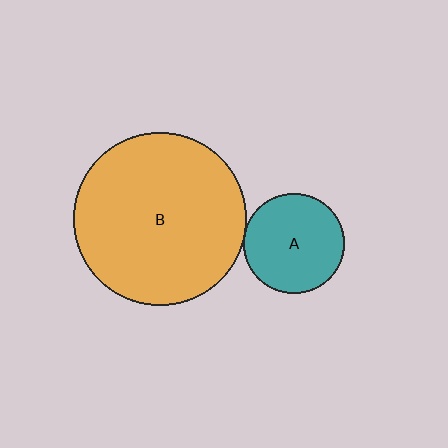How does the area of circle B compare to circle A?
Approximately 2.9 times.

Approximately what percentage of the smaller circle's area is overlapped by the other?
Approximately 5%.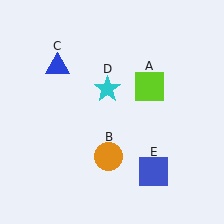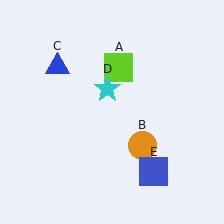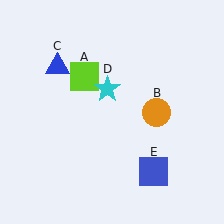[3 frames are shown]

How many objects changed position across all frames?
2 objects changed position: lime square (object A), orange circle (object B).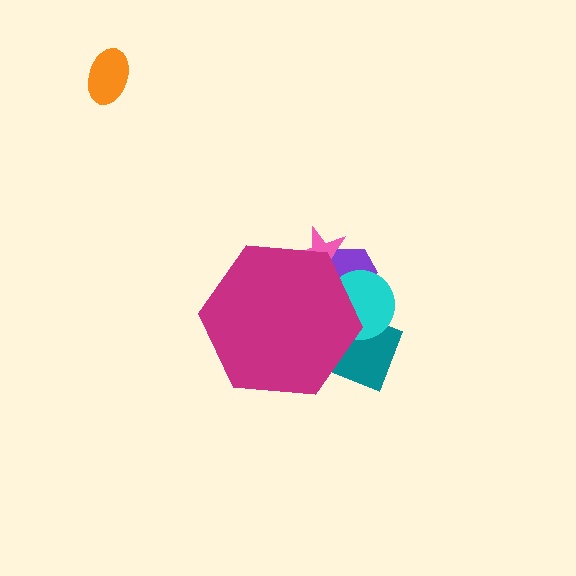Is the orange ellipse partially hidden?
No, the orange ellipse is fully visible.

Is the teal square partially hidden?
Yes, the teal square is partially hidden behind the magenta hexagon.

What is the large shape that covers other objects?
A magenta hexagon.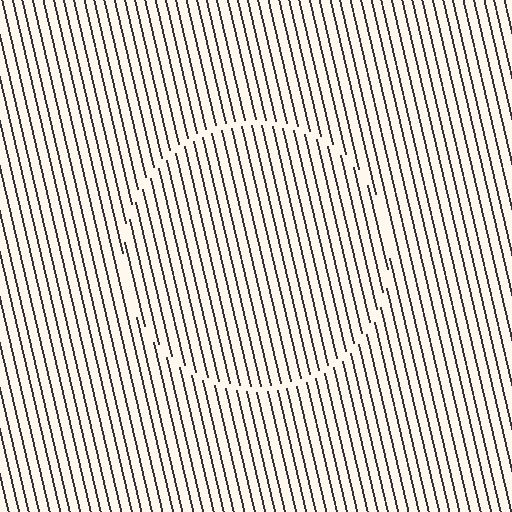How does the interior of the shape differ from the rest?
The interior of the shape contains the same grating, shifted by half a period — the contour is defined by the phase discontinuity where line-ends from the inner and outer gratings abut.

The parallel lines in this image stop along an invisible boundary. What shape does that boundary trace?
An illusory circle. The interior of the shape contains the same grating, shifted by half a period — the contour is defined by the phase discontinuity where line-ends from the inner and outer gratings abut.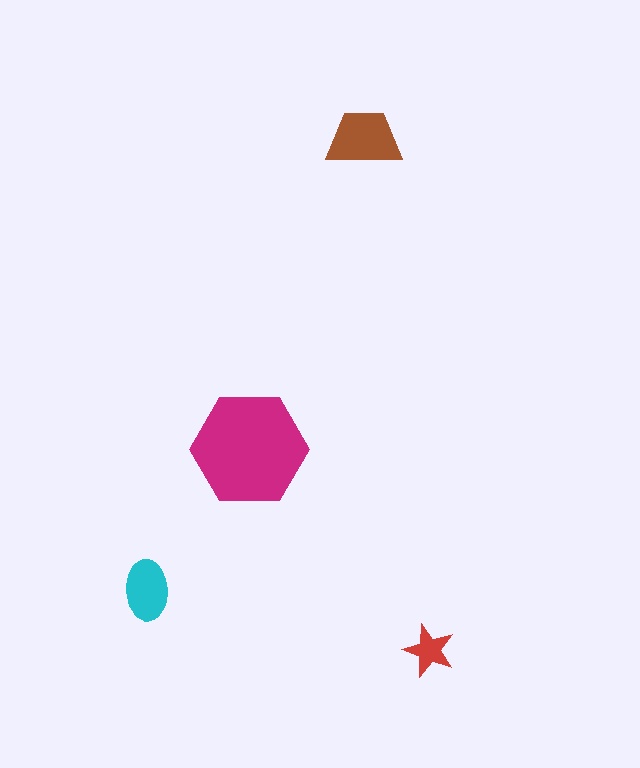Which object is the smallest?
The red star.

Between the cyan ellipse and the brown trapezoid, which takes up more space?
The brown trapezoid.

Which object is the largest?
The magenta hexagon.